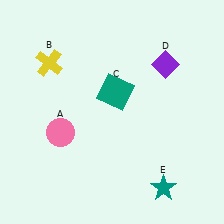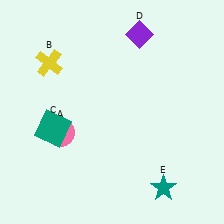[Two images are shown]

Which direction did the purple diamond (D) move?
The purple diamond (D) moved up.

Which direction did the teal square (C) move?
The teal square (C) moved left.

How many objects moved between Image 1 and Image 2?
2 objects moved between the two images.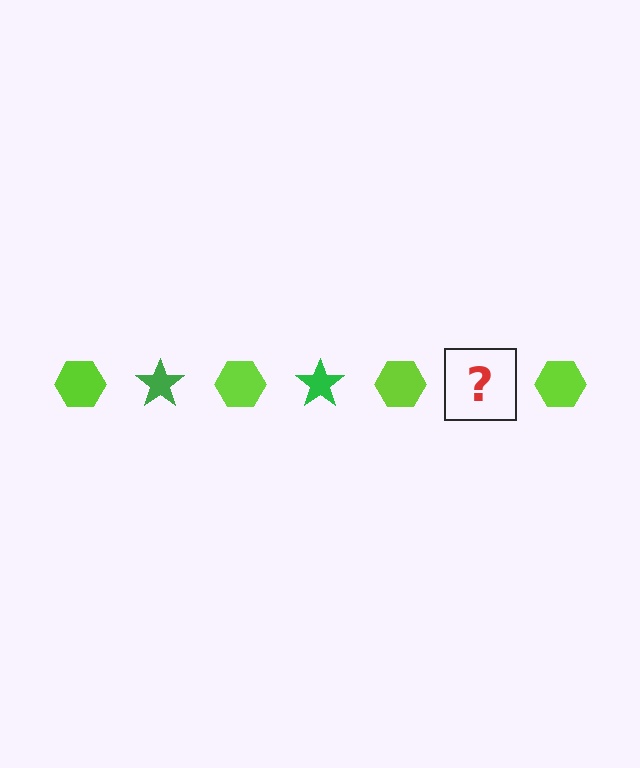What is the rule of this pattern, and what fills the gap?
The rule is that the pattern alternates between lime hexagon and green star. The gap should be filled with a green star.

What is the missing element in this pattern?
The missing element is a green star.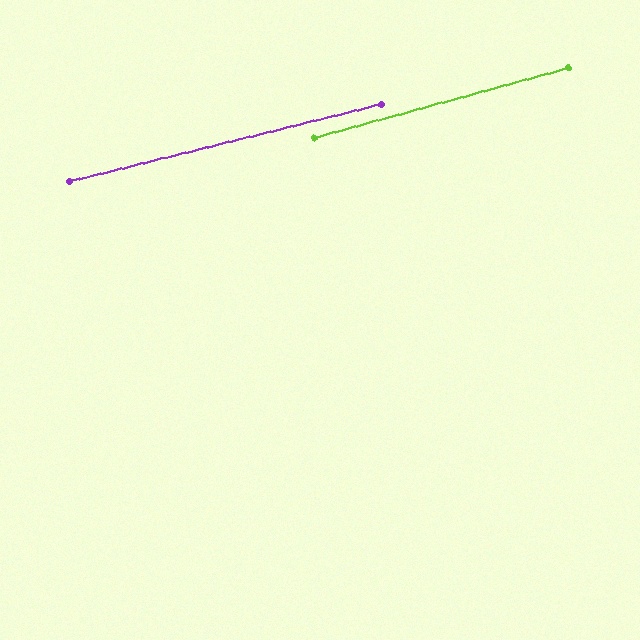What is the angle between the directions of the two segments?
Approximately 2 degrees.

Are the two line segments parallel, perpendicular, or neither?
Parallel — their directions differ by only 1.5°.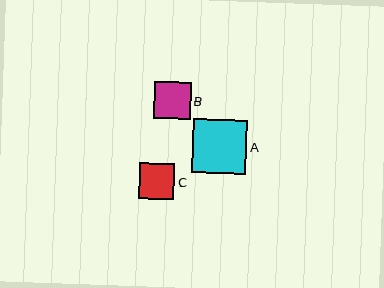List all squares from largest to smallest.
From largest to smallest: A, B, C.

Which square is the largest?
Square A is the largest with a size of approximately 54 pixels.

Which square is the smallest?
Square C is the smallest with a size of approximately 36 pixels.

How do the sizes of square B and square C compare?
Square B and square C are approximately the same size.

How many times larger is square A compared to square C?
Square A is approximately 1.5 times the size of square C.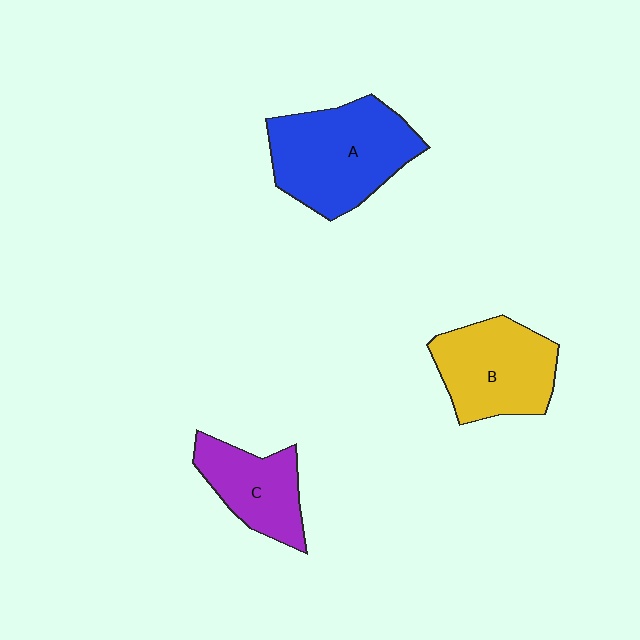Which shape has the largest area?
Shape A (blue).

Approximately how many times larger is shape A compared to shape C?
Approximately 1.7 times.